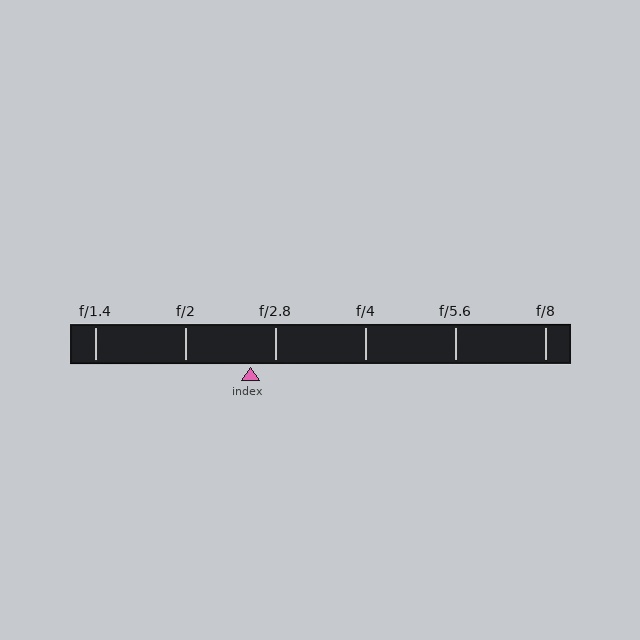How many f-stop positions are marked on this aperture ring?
There are 6 f-stop positions marked.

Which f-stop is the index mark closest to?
The index mark is closest to f/2.8.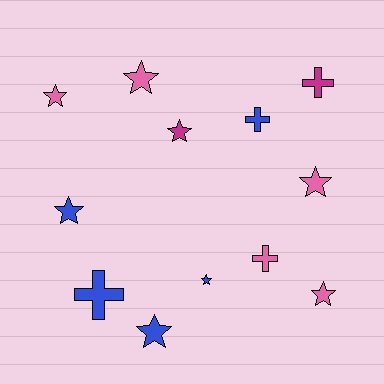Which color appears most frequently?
Pink, with 5 objects.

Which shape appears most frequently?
Star, with 8 objects.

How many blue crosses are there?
There are 2 blue crosses.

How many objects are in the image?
There are 12 objects.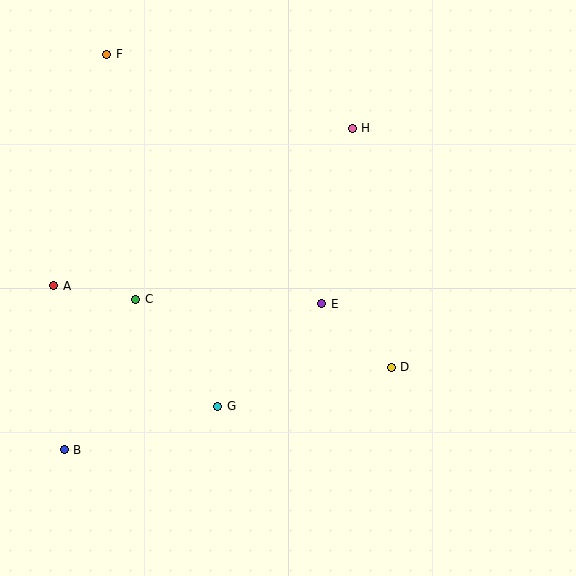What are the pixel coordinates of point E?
Point E is at (322, 304).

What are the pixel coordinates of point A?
Point A is at (54, 286).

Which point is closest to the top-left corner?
Point F is closest to the top-left corner.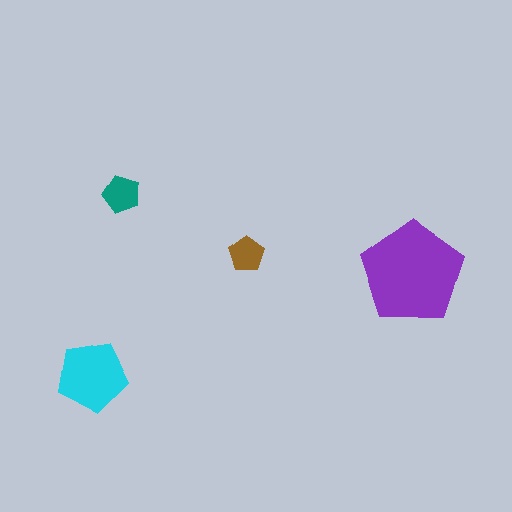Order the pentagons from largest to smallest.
the purple one, the cyan one, the teal one, the brown one.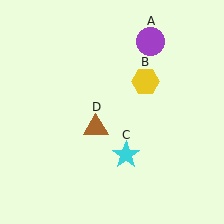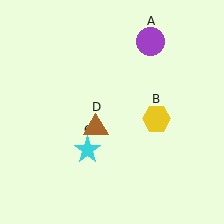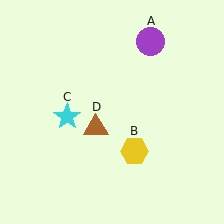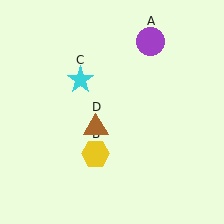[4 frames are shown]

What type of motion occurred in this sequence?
The yellow hexagon (object B), cyan star (object C) rotated clockwise around the center of the scene.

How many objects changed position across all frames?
2 objects changed position: yellow hexagon (object B), cyan star (object C).